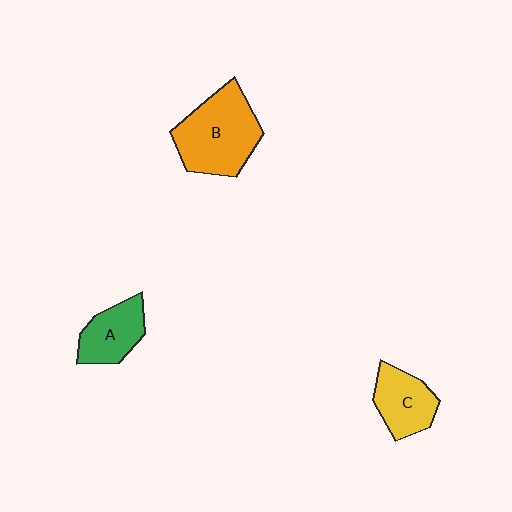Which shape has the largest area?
Shape B (orange).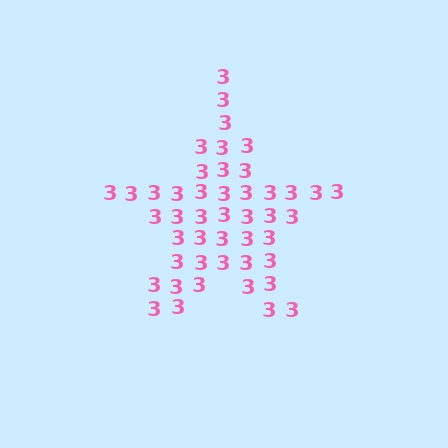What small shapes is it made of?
It is made of small digit 3's.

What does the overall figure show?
The overall figure shows a star.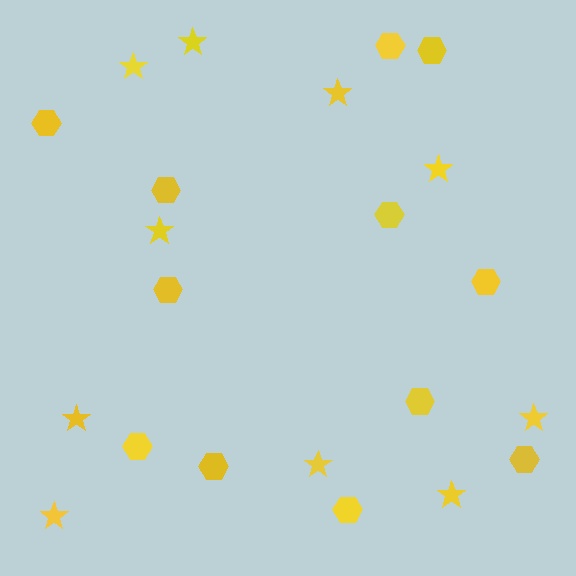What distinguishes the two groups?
There are 2 groups: one group of hexagons (12) and one group of stars (10).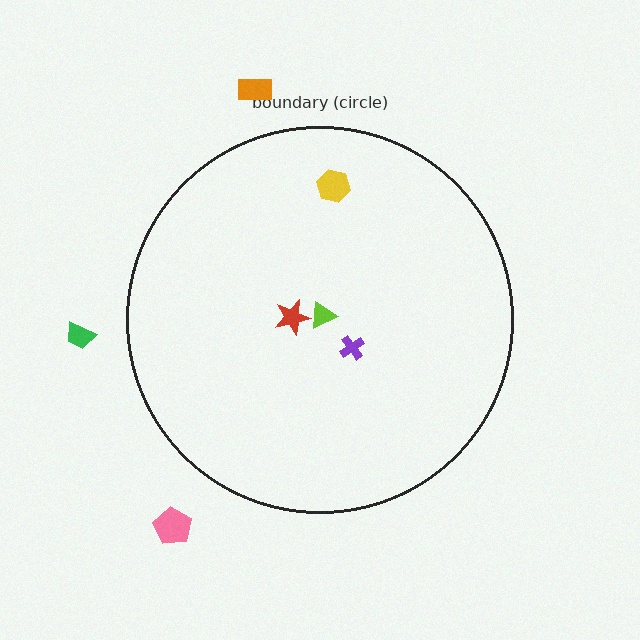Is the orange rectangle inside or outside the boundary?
Outside.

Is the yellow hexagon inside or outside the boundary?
Inside.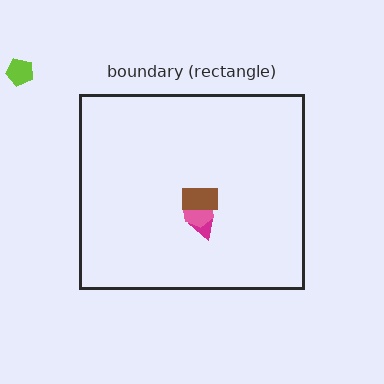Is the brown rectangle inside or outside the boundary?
Inside.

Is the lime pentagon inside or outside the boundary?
Outside.